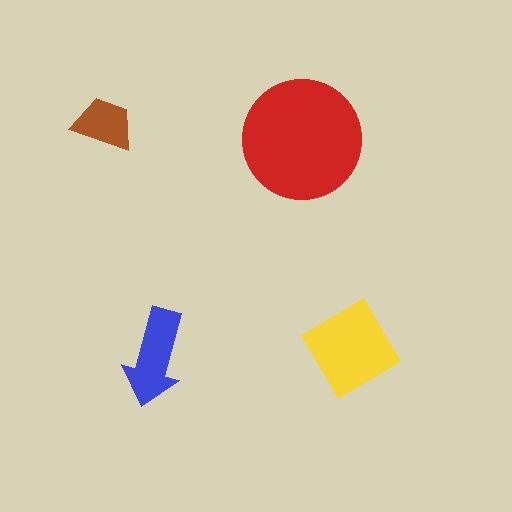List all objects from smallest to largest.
The brown trapezoid, the blue arrow, the yellow diamond, the red circle.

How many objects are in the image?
There are 4 objects in the image.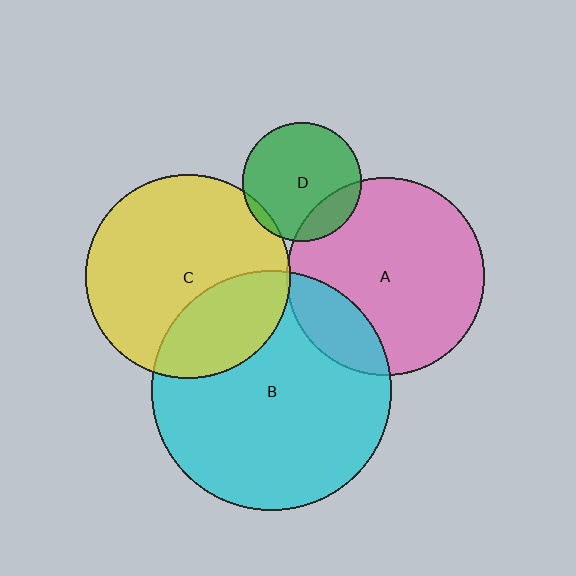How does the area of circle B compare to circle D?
Approximately 4.1 times.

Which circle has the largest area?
Circle B (cyan).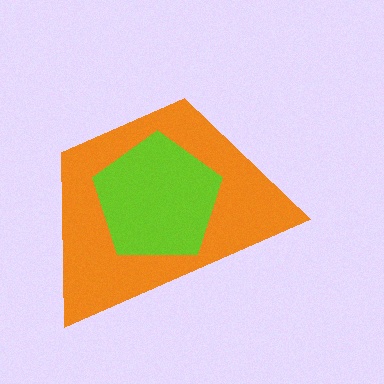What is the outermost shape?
The orange trapezoid.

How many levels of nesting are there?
2.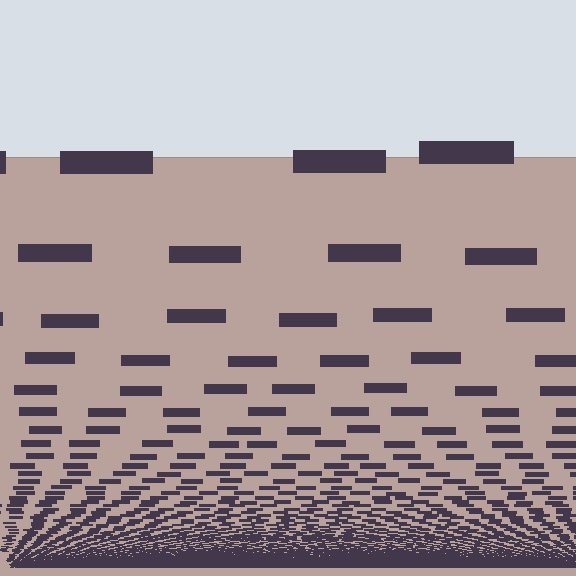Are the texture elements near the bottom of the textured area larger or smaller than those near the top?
Smaller. The gradient is inverted — elements near the bottom are smaller and denser.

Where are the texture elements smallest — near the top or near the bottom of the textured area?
Near the bottom.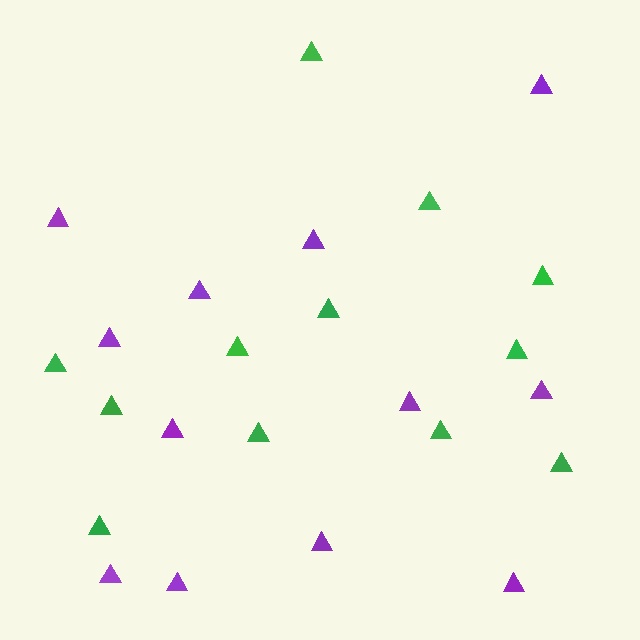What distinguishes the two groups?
There are 2 groups: one group of green triangles (12) and one group of purple triangles (12).